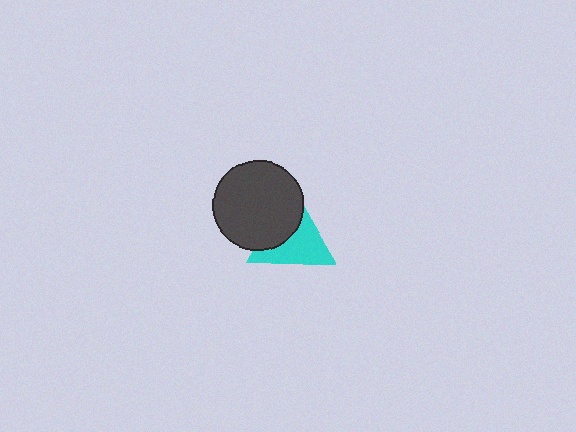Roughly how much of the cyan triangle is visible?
About half of it is visible (roughly 58%).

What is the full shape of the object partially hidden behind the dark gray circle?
The partially hidden object is a cyan triangle.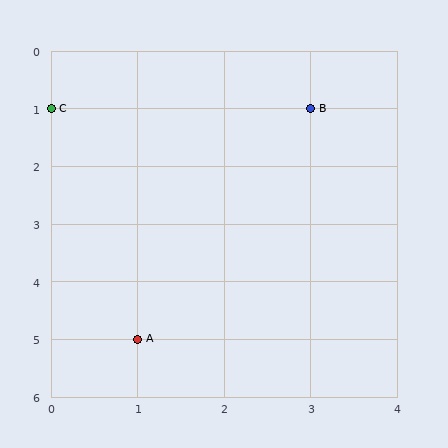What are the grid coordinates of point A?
Point A is at grid coordinates (1, 5).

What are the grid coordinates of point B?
Point B is at grid coordinates (3, 1).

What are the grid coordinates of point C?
Point C is at grid coordinates (0, 1).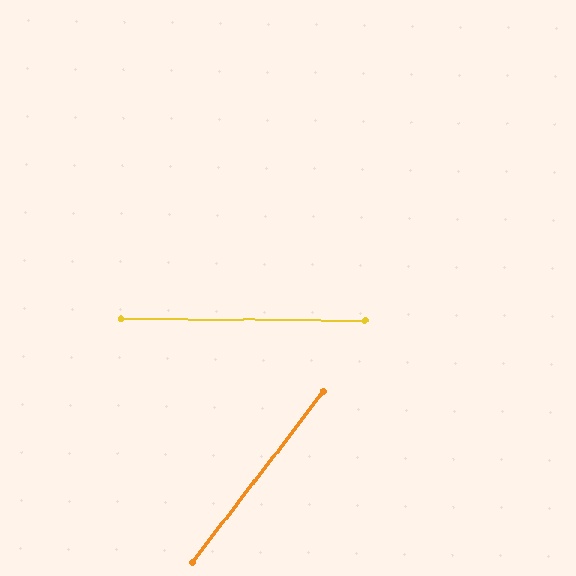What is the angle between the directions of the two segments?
Approximately 53 degrees.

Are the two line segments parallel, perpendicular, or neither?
Neither parallel nor perpendicular — they differ by about 53°.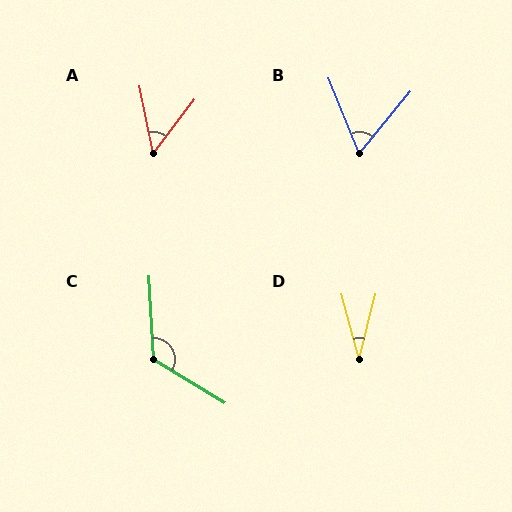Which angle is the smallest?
D, at approximately 29 degrees.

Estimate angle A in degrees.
Approximately 49 degrees.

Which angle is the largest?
C, at approximately 125 degrees.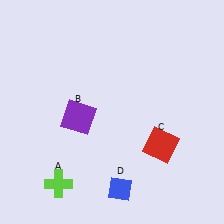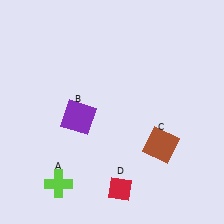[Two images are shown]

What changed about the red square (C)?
In Image 1, C is red. In Image 2, it changed to brown.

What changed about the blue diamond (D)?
In Image 1, D is blue. In Image 2, it changed to red.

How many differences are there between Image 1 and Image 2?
There are 2 differences between the two images.